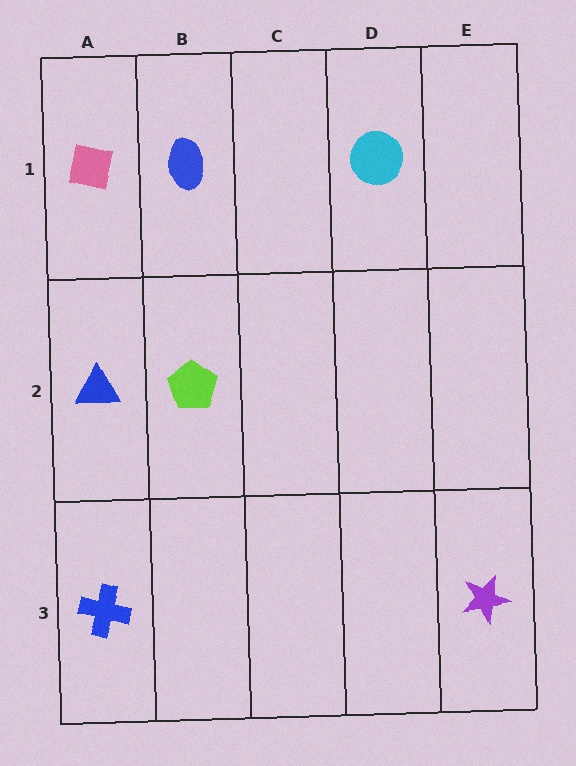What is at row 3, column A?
A blue cross.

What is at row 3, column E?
A purple star.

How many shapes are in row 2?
2 shapes.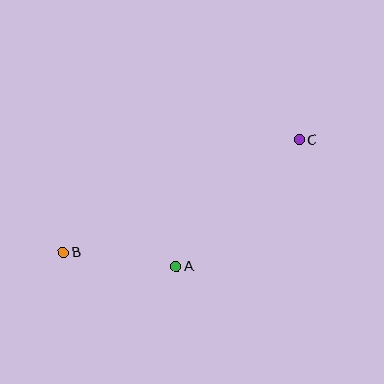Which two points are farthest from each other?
Points B and C are farthest from each other.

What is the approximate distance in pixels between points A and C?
The distance between A and C is approximately 176 pixels.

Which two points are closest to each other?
Points A and B are closest to each other.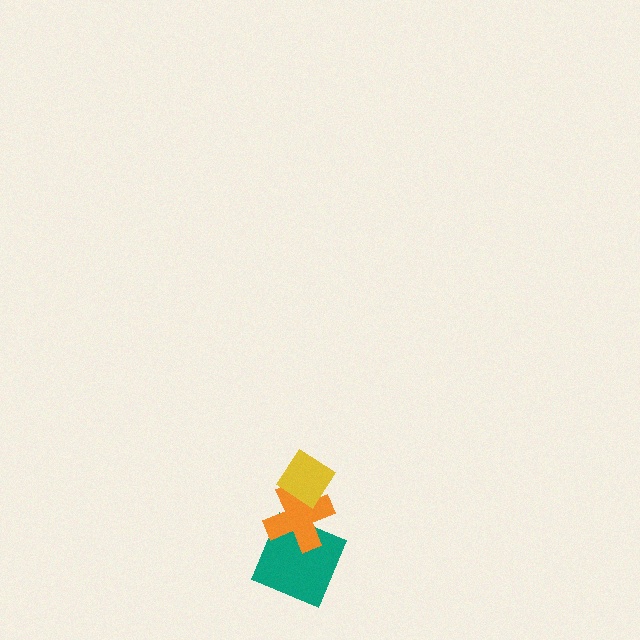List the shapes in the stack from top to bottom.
From top to bottom: the yellow diamond, the orange cross, the teal square.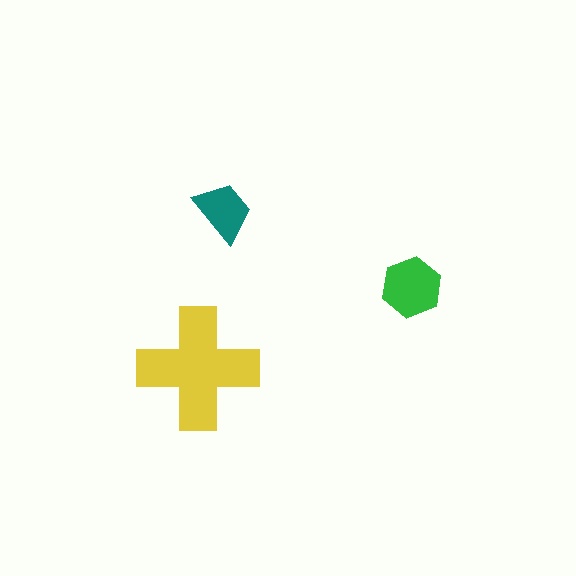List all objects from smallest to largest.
The teal trapezoid, the green hexagon, the yellow cross.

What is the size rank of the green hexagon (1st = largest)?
2nd.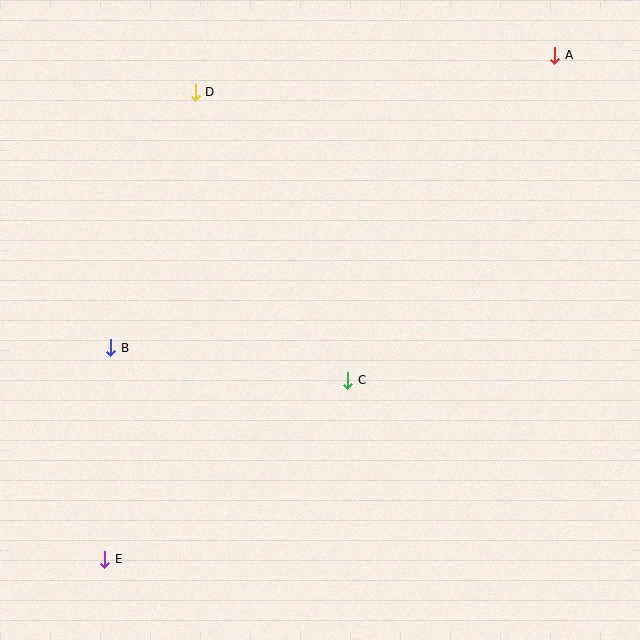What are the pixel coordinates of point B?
Point B is at (111, 348).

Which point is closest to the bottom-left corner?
Point E is closest to the bottom-left corner.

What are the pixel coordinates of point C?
Point C is at (347, 380).